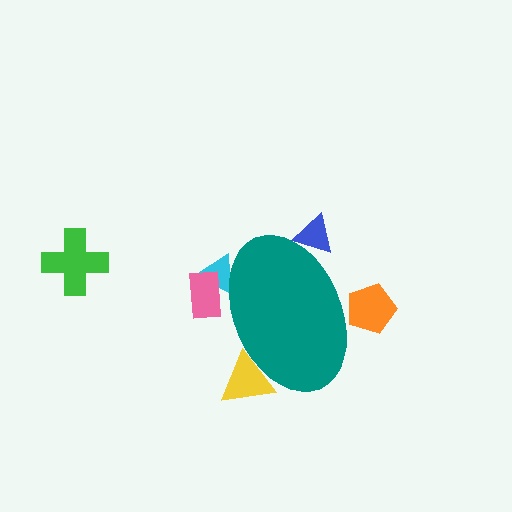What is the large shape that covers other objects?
A teal ellipse.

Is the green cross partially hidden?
No, the green cross is fully visible.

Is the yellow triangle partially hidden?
Yes, the yellow triangle is partially hidden behind the teal ellipse.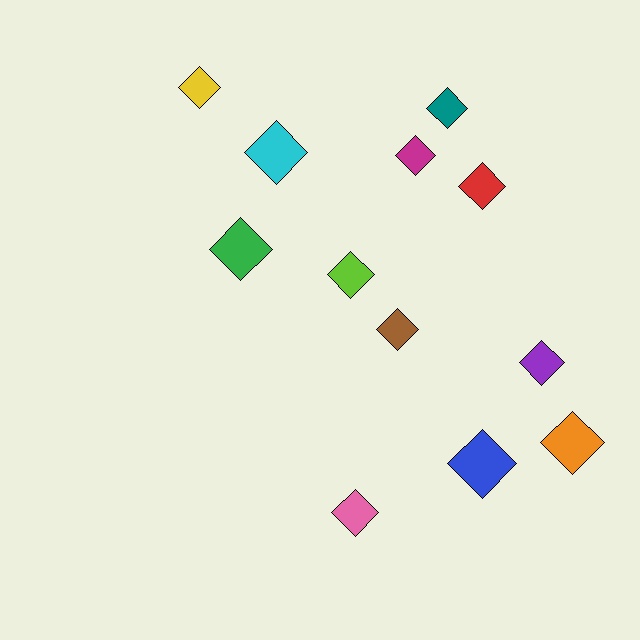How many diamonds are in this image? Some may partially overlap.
There are 12 diamonds.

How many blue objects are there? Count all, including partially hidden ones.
There is 1 blue object.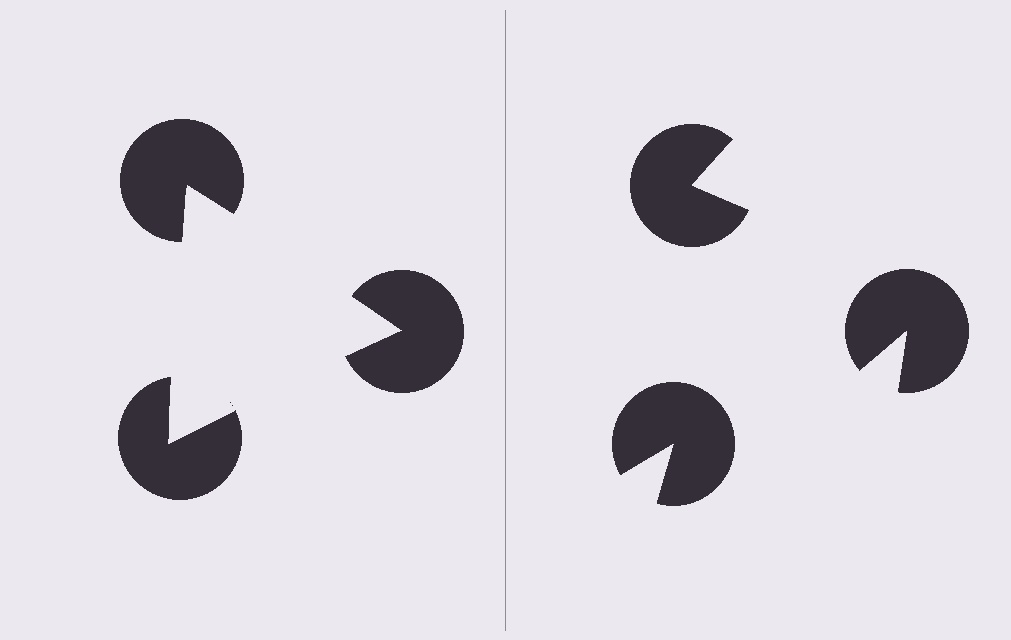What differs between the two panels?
The pac-man discs are positioned identically on both sides; only the wedge orientations differ. On the left they align to a triangle; on the right they are misaligned.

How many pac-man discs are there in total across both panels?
6 — 3 on each side.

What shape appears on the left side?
An illusory triangle.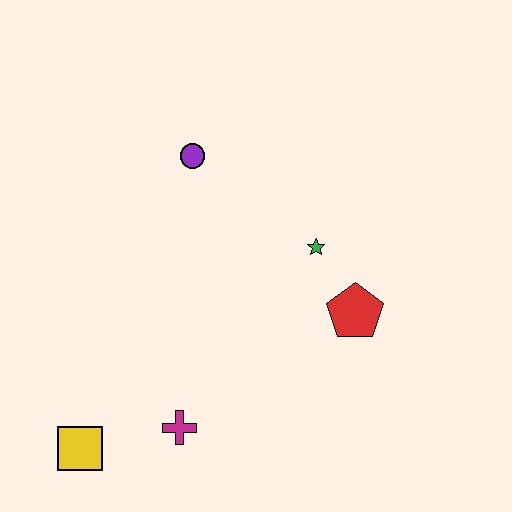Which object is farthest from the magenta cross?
The purple circle is farthest from the magenta cross.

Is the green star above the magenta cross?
Yes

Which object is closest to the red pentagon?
The green star is closest to the red pentagon.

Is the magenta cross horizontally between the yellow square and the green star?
Yes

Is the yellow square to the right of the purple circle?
No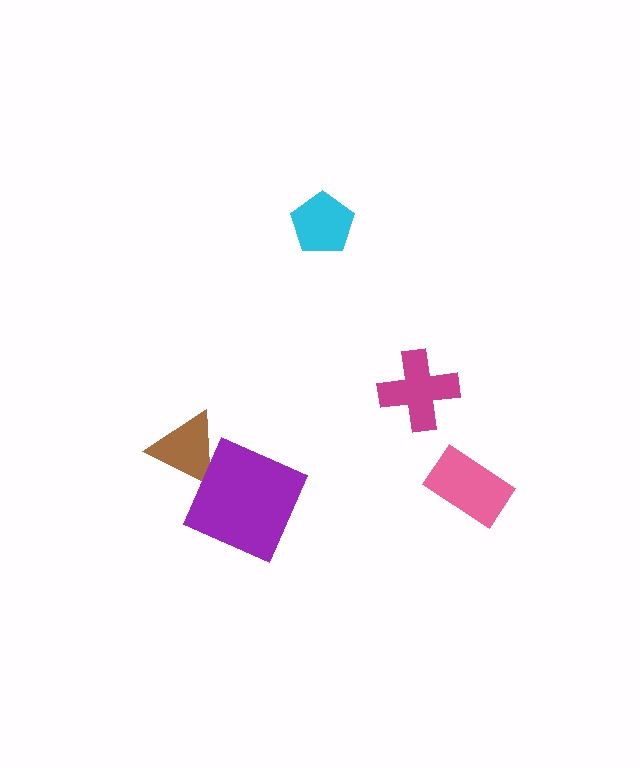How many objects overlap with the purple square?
1 object overlaps with the purple square.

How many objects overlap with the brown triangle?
1 object overlaps with the brown triangle.